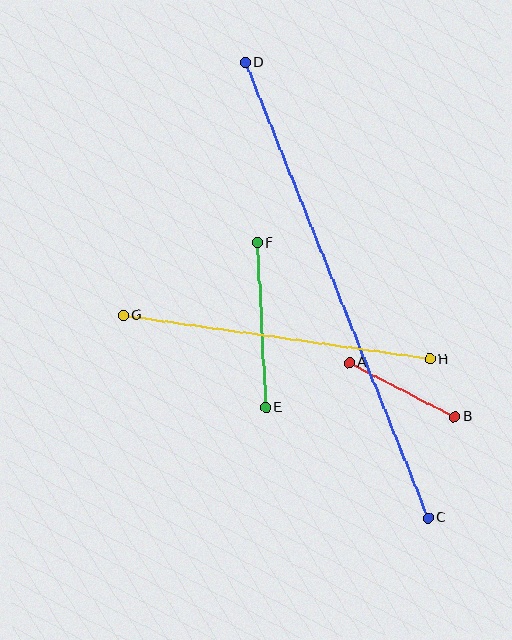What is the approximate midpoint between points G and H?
The midpoint is at approximately (276, 337) pixels.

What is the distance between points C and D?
The distance is approximately 491 pixels.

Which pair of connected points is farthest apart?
Points C and D are farthest apart.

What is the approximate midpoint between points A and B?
The midpoint is at approximately (402, 390) pixels.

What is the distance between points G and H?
The distance is approximately 310 pixels.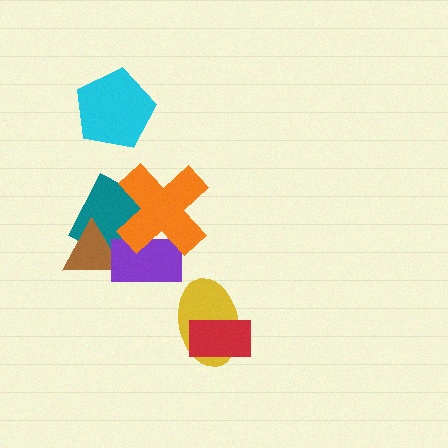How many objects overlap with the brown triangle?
2 objects overlap with the brown triangle.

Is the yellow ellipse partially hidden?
Yes, it is partially covered by another shape.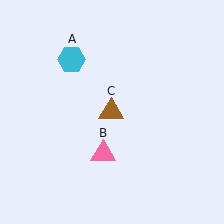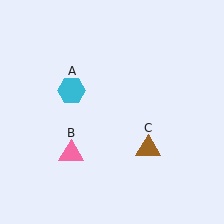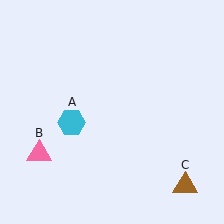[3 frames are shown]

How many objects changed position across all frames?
3 objects changed position: cyan hexagon (object A), pink triangle (object B), brown triangle (object C).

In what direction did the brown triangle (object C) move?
The brown triangle (object C) moved down and to the right.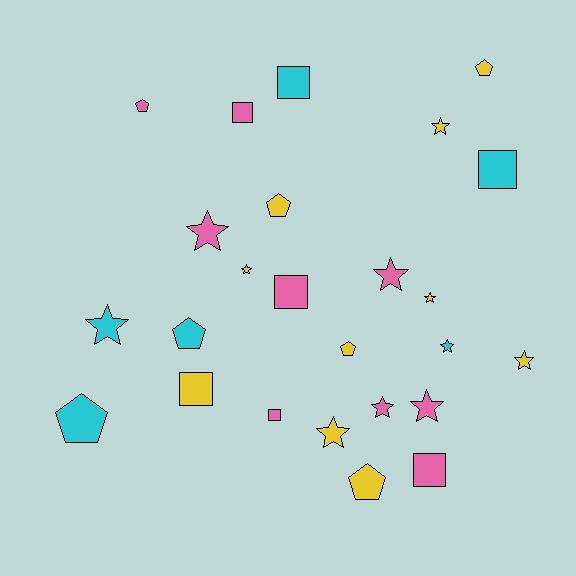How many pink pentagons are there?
There is 1 pink pentagon.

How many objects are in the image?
There are 25 objects.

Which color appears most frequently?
Yellow, with 10 objects.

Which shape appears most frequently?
Star, with 11 objects.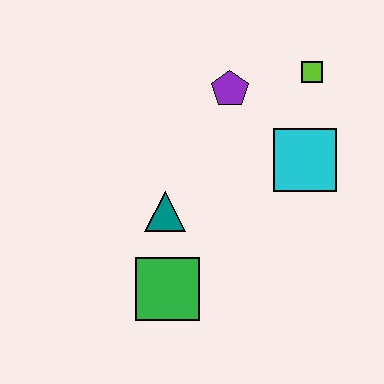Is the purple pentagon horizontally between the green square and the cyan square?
Yes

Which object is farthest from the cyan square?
The green square is farthest from the cyan square.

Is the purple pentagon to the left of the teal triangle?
No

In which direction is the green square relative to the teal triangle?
The green square is below the teal triangle.